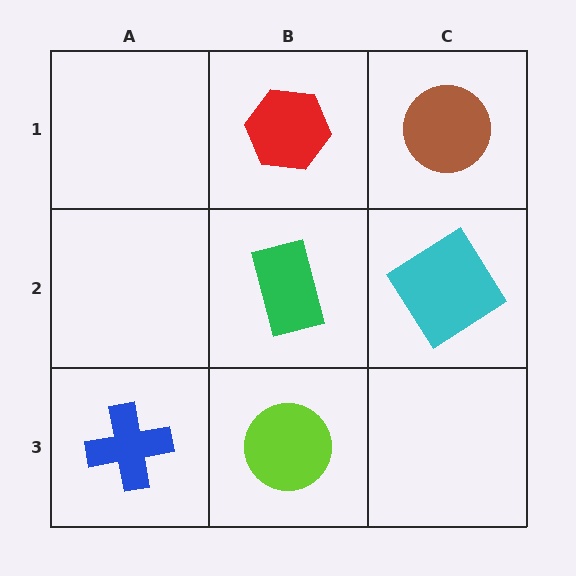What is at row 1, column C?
A brown circle.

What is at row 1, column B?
A red hexagon.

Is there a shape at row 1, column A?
No, that cell is empty.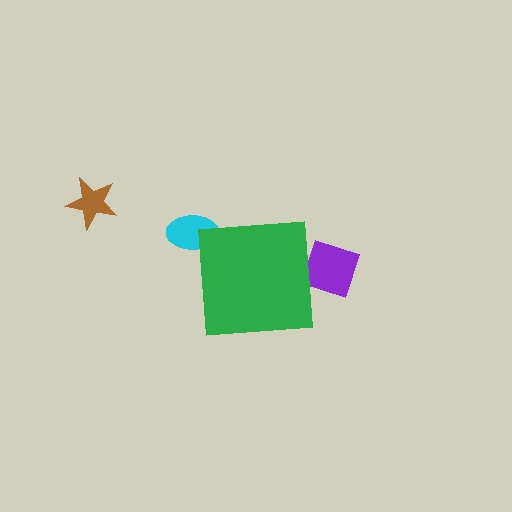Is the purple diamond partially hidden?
Yes, the purple diamond is partially hidden behind the green square.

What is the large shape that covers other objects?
A green square.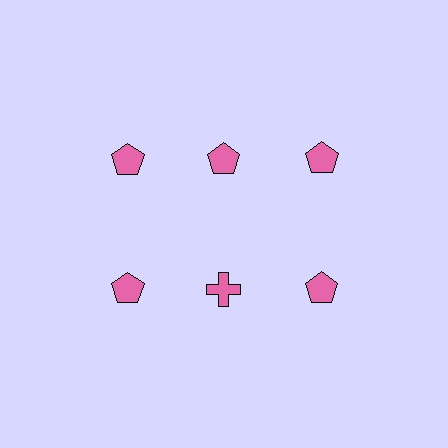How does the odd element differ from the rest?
It has a different shape: cross instead of pentagon.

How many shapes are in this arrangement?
There are 6 shapes arranged in a grid pattern.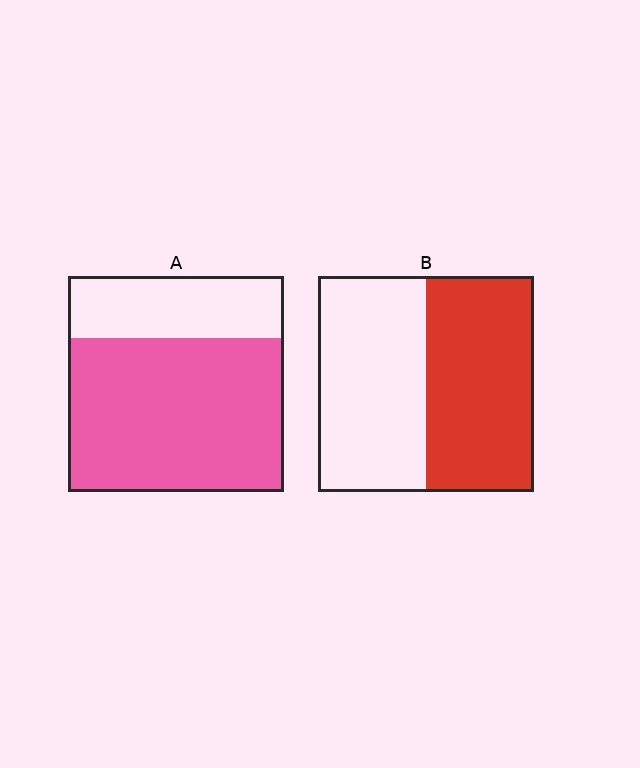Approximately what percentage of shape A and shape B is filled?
A is approximately 70% and B is approximately 50%.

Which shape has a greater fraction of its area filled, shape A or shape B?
Shape A.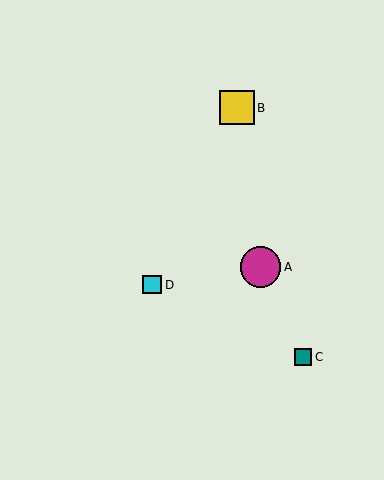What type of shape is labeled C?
Shape C is a teal square.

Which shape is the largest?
The magenta circle (labeled A) is the largest.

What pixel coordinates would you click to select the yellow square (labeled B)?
Click at (237, 108) to select the yellow square B.